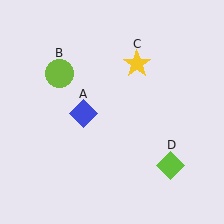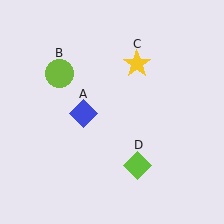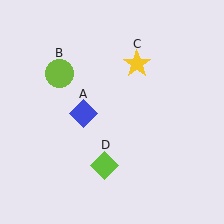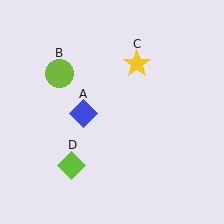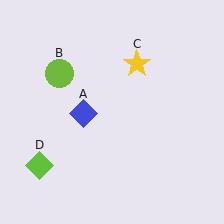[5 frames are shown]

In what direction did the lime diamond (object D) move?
The lime diamond (object D) moved left.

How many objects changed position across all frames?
1 object changed position: lime diamond (object D).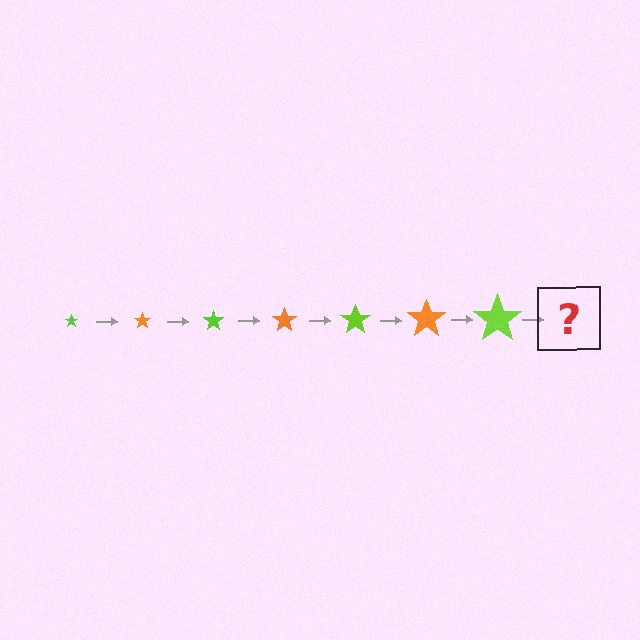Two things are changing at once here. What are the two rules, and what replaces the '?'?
The two rules are that the star grows larger each step and the color cycles through lime and orange. The '?' should be an orange star, larger than the previous one.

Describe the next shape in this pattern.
It should be an orange star, larger than the previous one.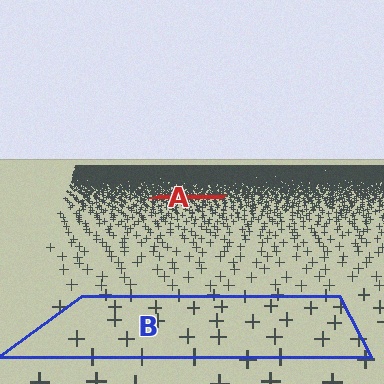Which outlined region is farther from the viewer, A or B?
Region A is farther from the viewer — the texture elements inside it appear smaller and more densely packed.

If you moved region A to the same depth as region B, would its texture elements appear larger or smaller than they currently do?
They would appear larger. At a closer depth, the same texture elements are projected at a bigger on-screen size.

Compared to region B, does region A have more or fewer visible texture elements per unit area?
Region A has more texture elements per unit area — they are packed more densely because it is farther away.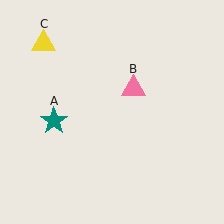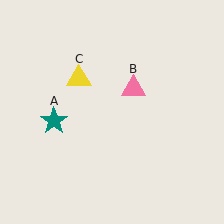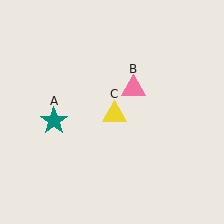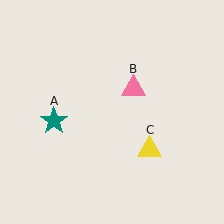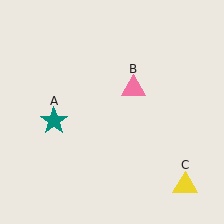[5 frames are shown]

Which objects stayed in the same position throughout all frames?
Teal star (object A) and pink triangle (object B) remained stationary.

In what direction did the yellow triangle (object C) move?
The yellow triangle (object C) moved down and to the right.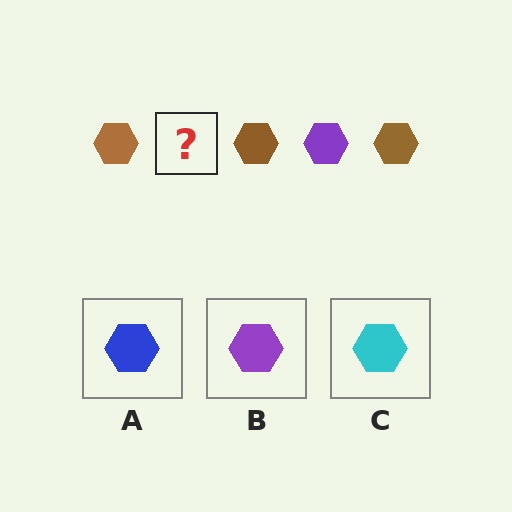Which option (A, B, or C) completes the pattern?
B.